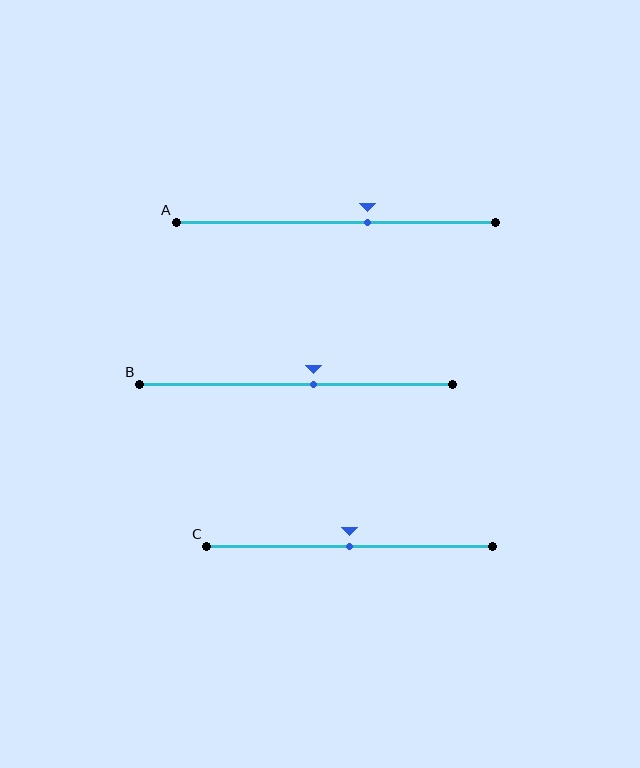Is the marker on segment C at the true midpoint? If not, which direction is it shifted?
Yes, the marker on segment C is at the true midpoint.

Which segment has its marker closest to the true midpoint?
Segment C has its marker closest to the true midpoint.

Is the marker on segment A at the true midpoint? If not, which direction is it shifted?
No, the marker on segment A is shifted to the right by about 10% of the segment length.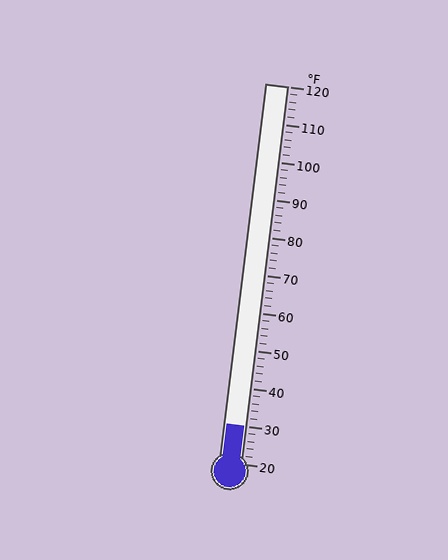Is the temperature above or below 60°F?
The temperature is below 60°F.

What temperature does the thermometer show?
The thermometer shows approximately 30°F.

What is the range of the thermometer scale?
The thermometer scale ranges from 20°F to 120°F.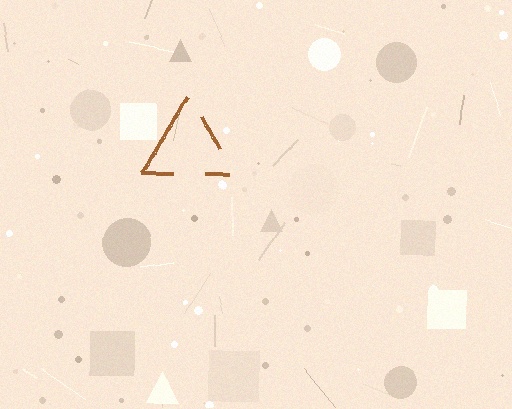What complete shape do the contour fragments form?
The contour fragments form a triangle.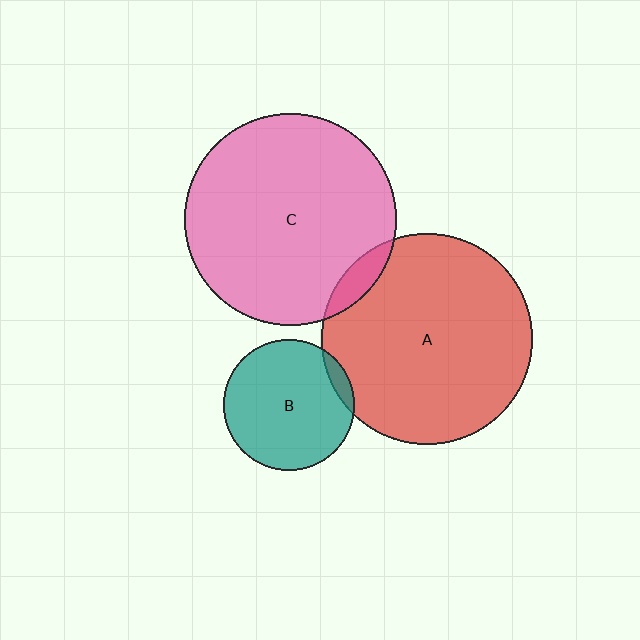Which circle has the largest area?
Circle C (pink).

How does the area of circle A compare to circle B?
Approximately 2.6 times.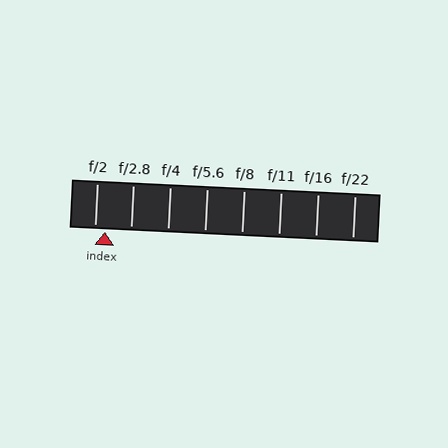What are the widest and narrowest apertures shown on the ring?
The widest aperture shown is f/2 and the narrowest is f/22.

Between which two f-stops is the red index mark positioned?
The index mark is between f/2 and f/2.8.